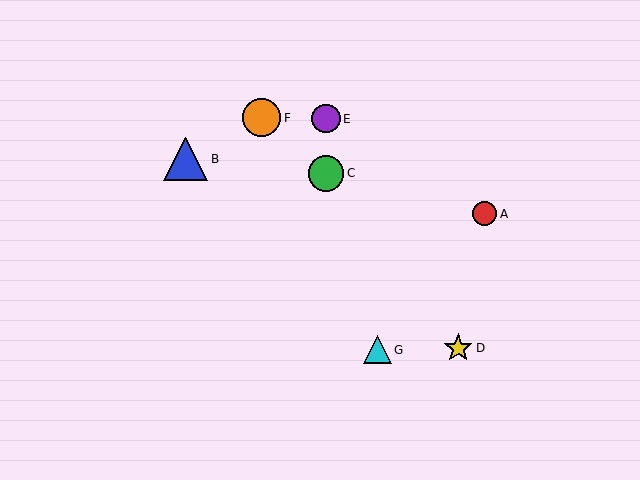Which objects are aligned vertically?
Objects C, E are aligned vertically.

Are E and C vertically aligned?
Yes, both are at x≈326.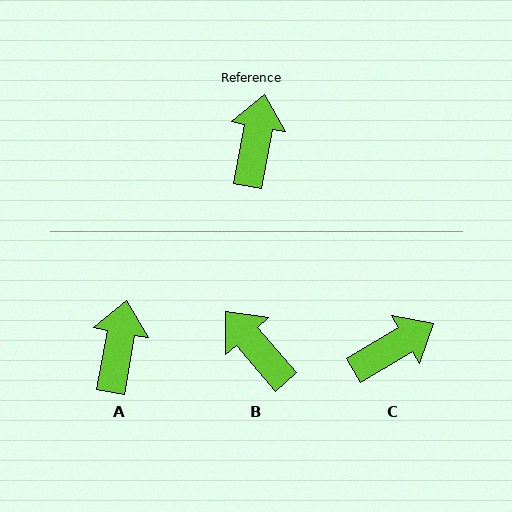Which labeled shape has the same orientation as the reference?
A.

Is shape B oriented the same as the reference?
No, it is off by about 51 degrees.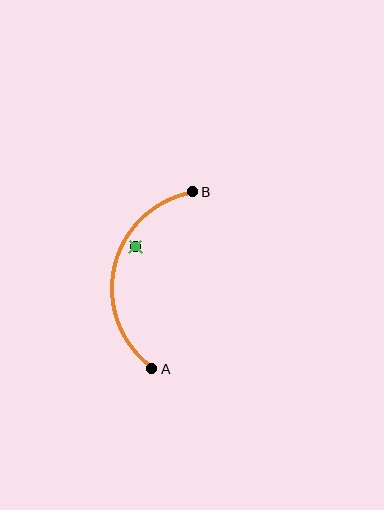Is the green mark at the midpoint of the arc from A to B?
No — the green mark does not lie on the arc at all. It sits slightly inside the curve.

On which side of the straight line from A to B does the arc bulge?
The arc bulges to the left of the straight line connecting A and B.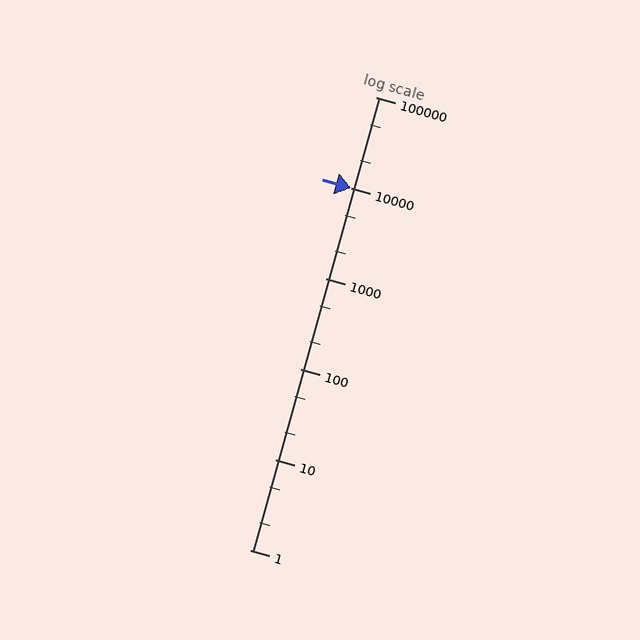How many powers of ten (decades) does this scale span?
The scale spans 5 decades, from 1 to 100000.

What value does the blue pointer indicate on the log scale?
The pointer indicates approximately 9800.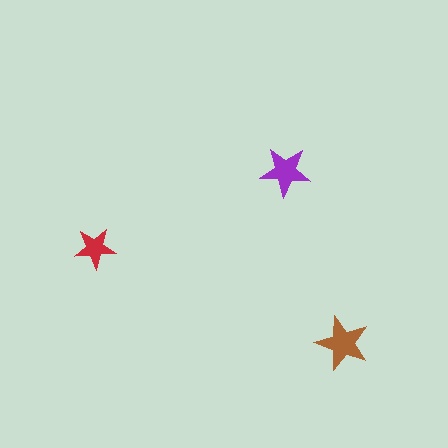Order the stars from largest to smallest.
the brown one, the purple one, the red one.